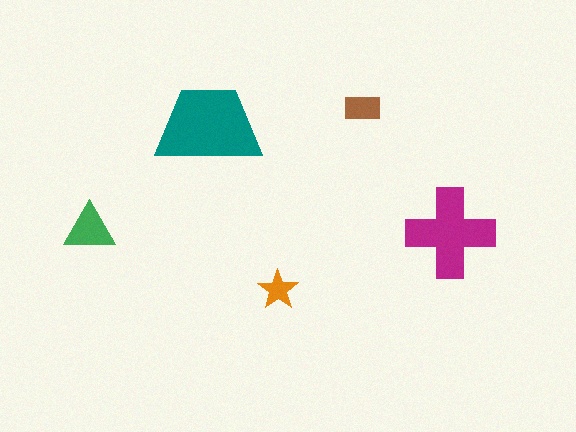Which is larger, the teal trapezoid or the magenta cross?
The teal trapezoid.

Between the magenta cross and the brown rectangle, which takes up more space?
The magenta cross.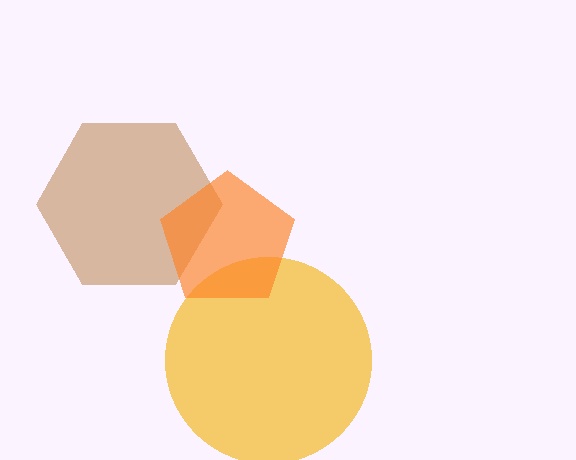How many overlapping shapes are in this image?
There are 3 overlapping shapes in the image.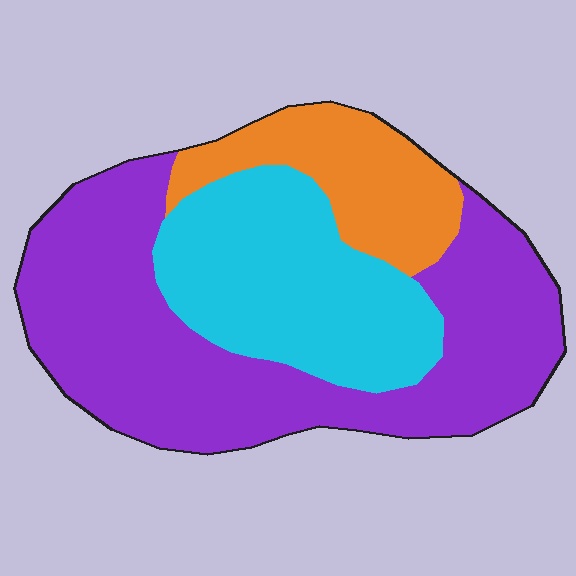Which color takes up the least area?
Orange, at roughly 15%.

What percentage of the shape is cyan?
Cyan covers roughly 30% of the shape.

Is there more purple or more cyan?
Purple.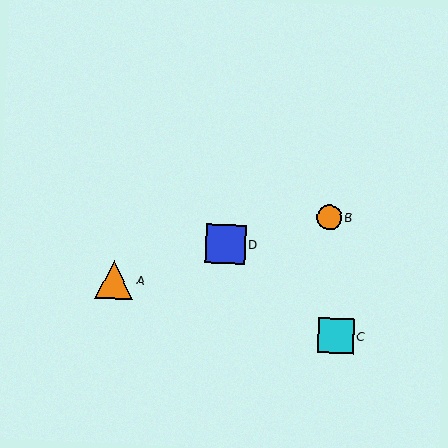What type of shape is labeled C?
Shape C is a cyan square.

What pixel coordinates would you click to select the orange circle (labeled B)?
Click at (329, 218) to select the orange circle B.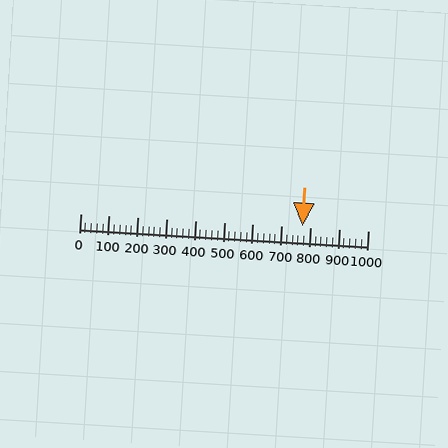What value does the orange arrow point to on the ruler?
The orange arrow points to approximately 771.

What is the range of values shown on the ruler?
The ruler shows values from 0 to 1000.